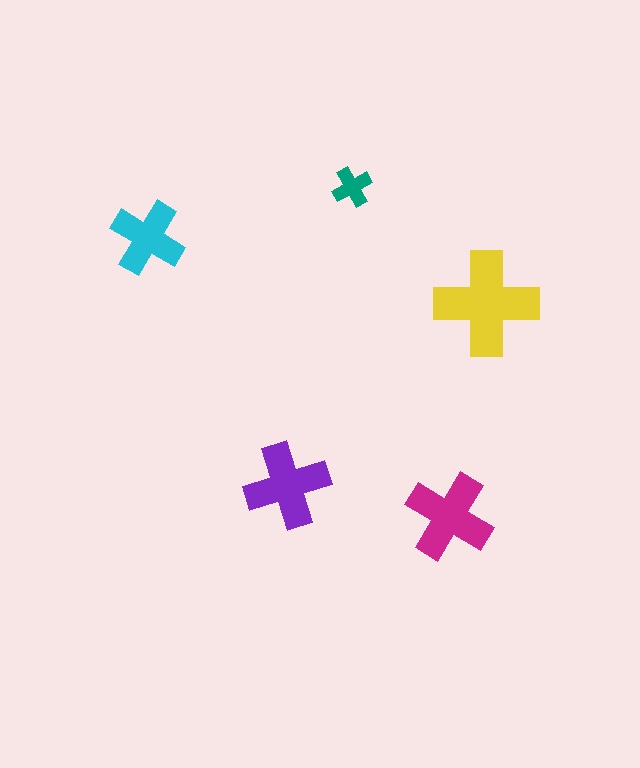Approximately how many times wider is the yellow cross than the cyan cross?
About 1.5 times wider.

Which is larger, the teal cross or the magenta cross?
The magenta one.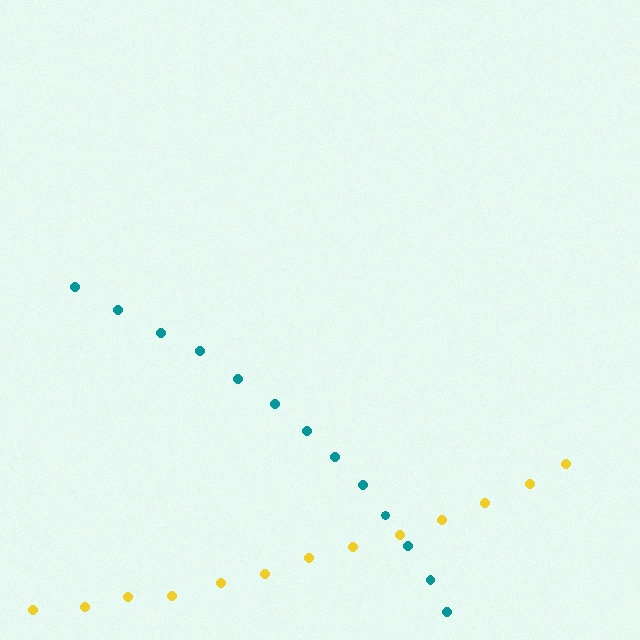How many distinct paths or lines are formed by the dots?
There are 2 distinct paths.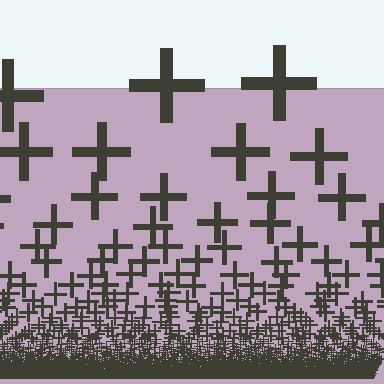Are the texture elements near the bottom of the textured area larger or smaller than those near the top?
Smaller. The gradient is inverted — elements near the bottom are smaller and denser.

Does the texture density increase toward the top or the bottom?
Density increases toward the bottom.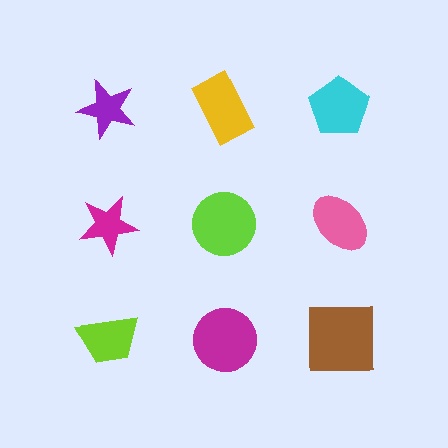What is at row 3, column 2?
A magenta circle.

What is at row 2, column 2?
A lime circle.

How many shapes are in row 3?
3 shapes.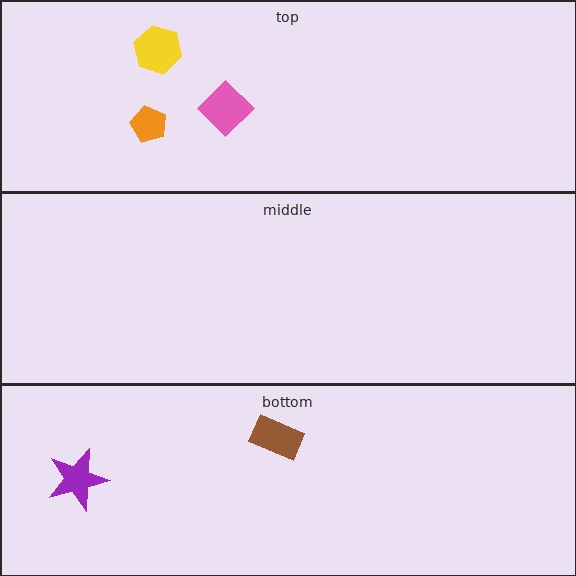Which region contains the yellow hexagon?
The top region.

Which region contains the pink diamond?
The top region.